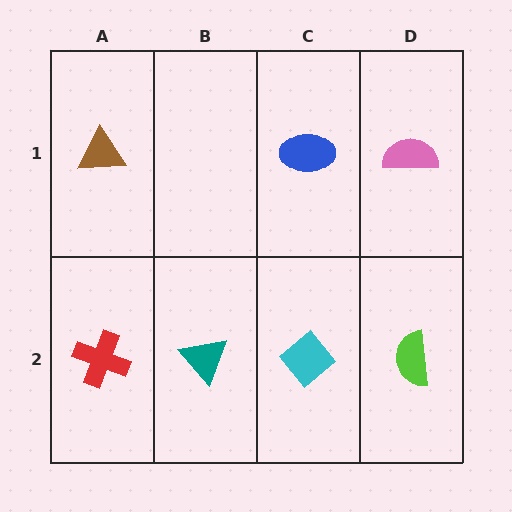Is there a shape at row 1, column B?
No, that cell is empty.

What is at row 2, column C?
A cyan diamond.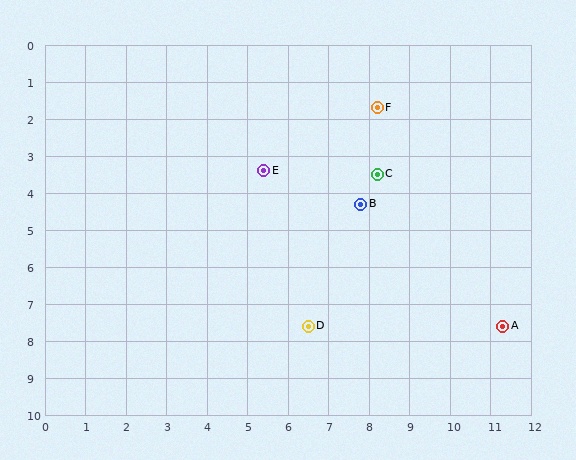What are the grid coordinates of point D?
Point D is at approximately (6.5, 7.6).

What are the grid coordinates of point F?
Point F is at approximately (8.2, 1.7).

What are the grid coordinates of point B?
Point B is at approximately (7.8, 4.3).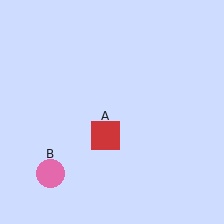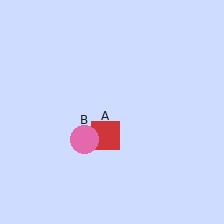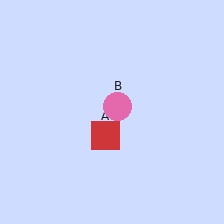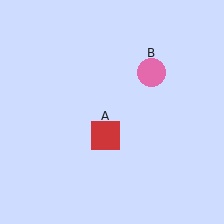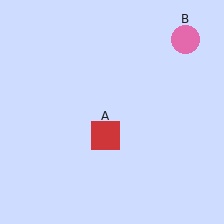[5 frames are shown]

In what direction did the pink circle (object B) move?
The pink circle (object B) moved up and to the right.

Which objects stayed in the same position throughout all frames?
Red square (object A) remained stationary.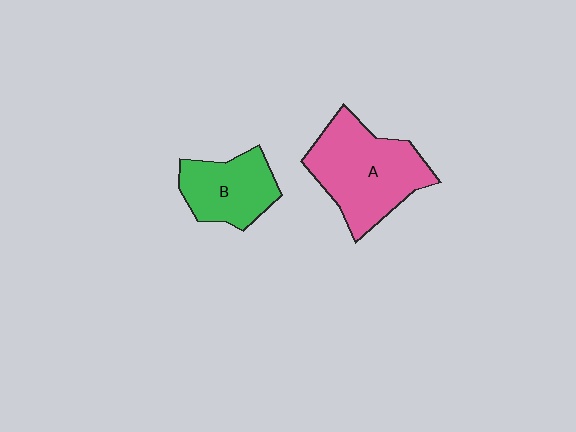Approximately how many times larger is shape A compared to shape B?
Approximately 1.6 times.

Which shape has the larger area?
Shape A (pink).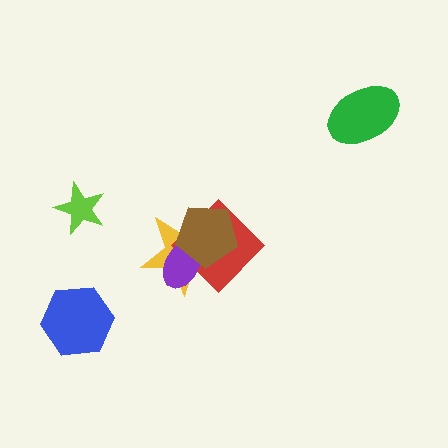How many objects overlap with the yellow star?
3 objects overlap with the yellow star.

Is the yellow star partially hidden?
Yes, it is partially covered by another shape.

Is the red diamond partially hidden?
Yes, it is partially covered by another shape.